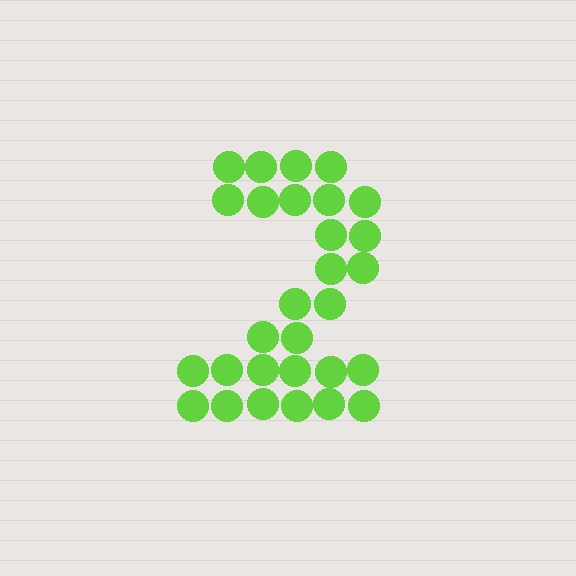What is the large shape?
The large shape is the digit 2.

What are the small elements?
The small elements are circles.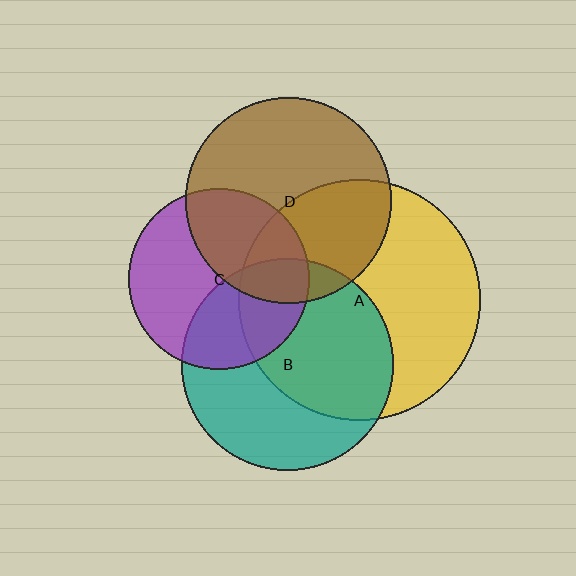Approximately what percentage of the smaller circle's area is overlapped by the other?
Approximately 40%.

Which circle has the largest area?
Circle A (yellow).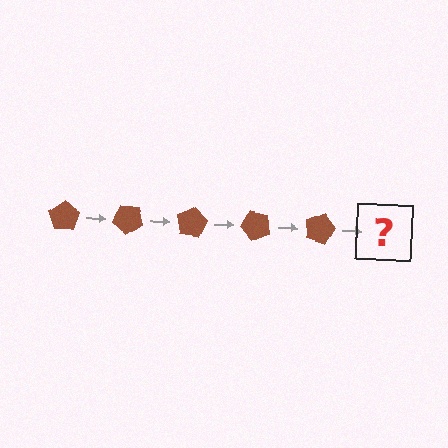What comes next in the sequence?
The next element should be a brown pentagon rotated 200 degrees.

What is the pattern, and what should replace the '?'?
The pattern is that the pentagon rotates 40 degrees each step. The '?' should be a brown pentagon rotated 200 degrees.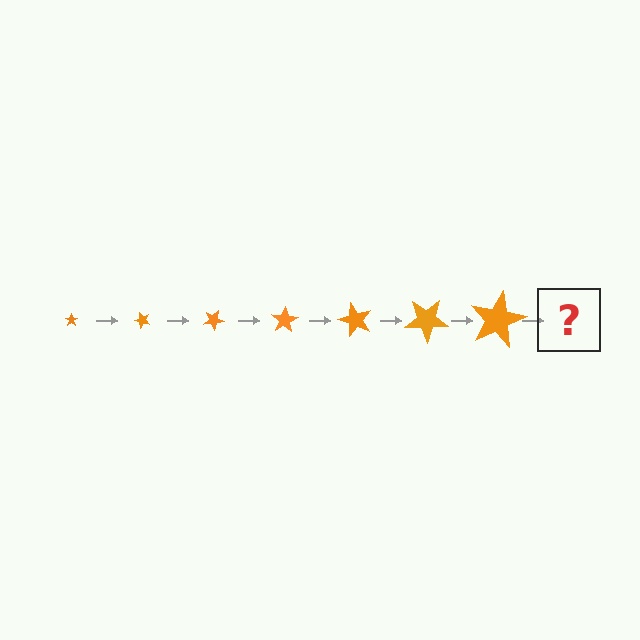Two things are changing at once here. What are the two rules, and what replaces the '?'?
The two rules are that the star grows larger each step and it rotates 50 degrees each step. The '?' should be a star, larger than the previous one and rotated 350 degrees from the start.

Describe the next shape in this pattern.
It should be a star, larger than the previous one and rotated 350 degrees from the start.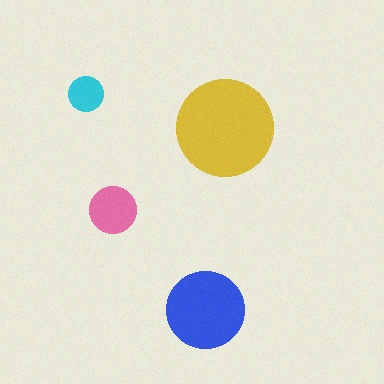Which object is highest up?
The cyan circle is topmost.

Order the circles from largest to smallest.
the yellow one, the blue one, the pink one, the cyan one.